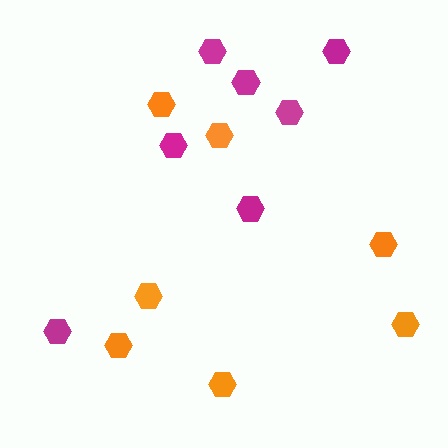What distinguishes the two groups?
There are 2 groups: one group of orange hexagons (7) and one group of magenta hexagons (7).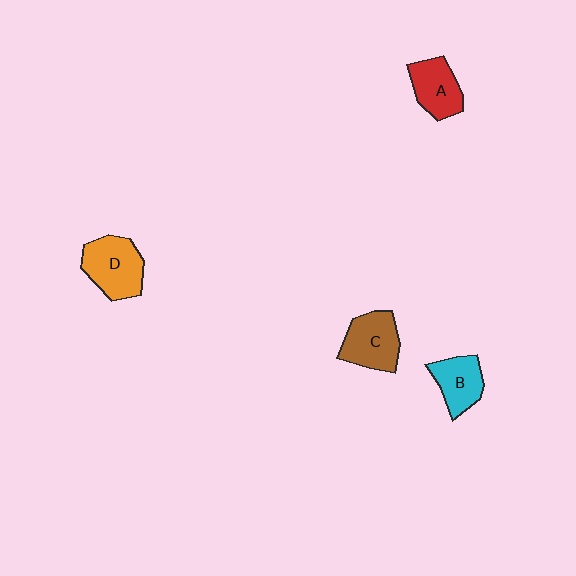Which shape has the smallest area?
Shape B (cyan).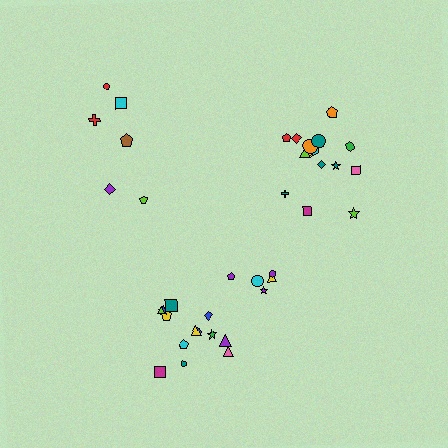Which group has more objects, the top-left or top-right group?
The top-right group.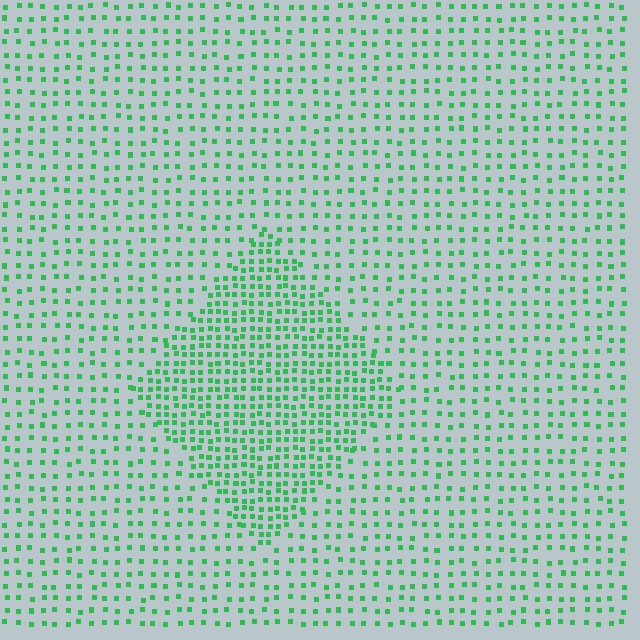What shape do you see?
I see a diamond.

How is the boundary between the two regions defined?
The boundary is defined by a change in element density (approximately 2.1x ratio). All elements are the same color, size, and shape.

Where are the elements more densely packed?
The elements are more densely packed inside the diamond boundary.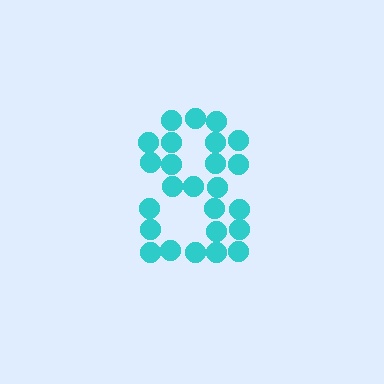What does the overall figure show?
The overall figure shows the digit 8.